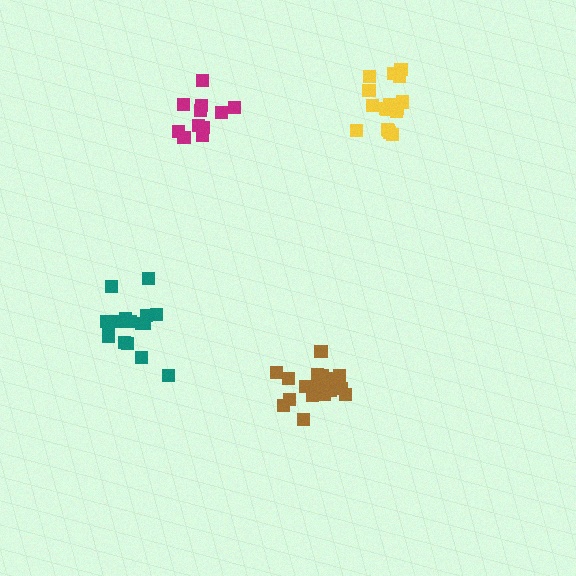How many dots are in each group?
Group 1: 16 dots, Group 2: 18 dots, Group 3: 12 dots, Group 4: 17 dots (63 total).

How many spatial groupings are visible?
There are 4 spatial groupings.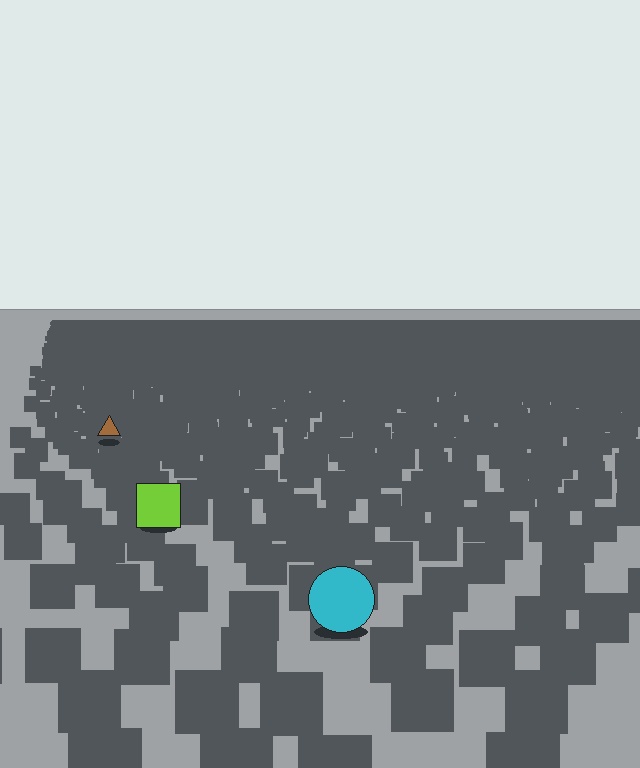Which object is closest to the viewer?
The cyan circle is closest. The texture marks near it are larger and more spread out.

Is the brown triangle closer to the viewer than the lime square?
No. The lime square is closer — you can tell from the texture gradient: the ground texture is coarser near it.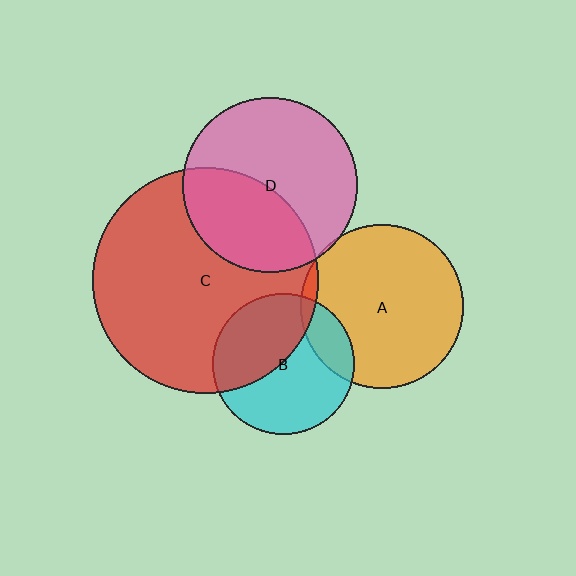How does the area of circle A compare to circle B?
Approximately 1.3 times.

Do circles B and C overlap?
Yes.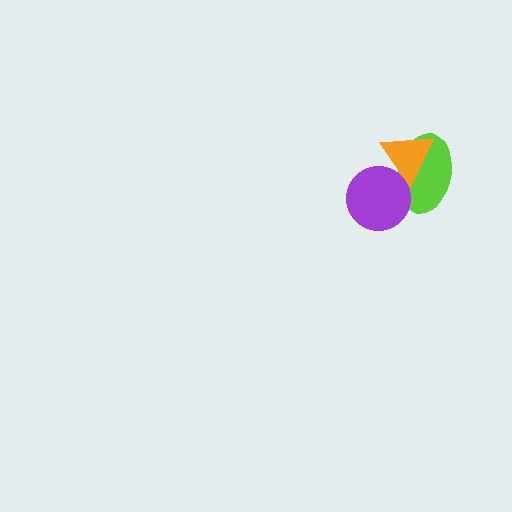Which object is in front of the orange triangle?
The purple circle is in front of the orange triangle.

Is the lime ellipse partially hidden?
Yes, it is partially covered by another shape.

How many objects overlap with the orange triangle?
2 objects overlap with the orange triangle.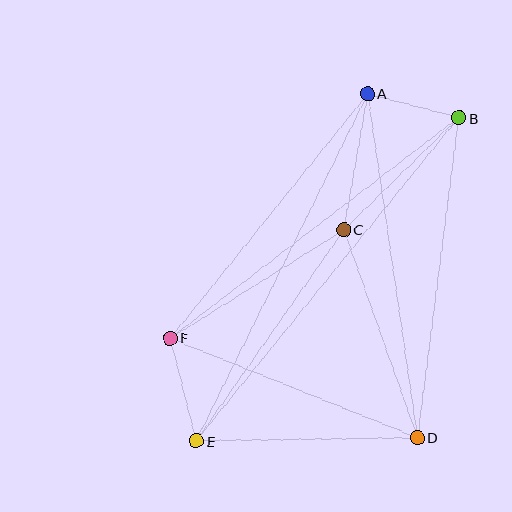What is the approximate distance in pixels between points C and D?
The distance between C and D is approximately 221 pixels.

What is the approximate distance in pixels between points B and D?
The distance between B and D is approximately 323 pixels.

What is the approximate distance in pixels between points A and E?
The distance between A and E is approximately 387 pixels.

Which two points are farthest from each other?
Points B and E are farthest from each other.